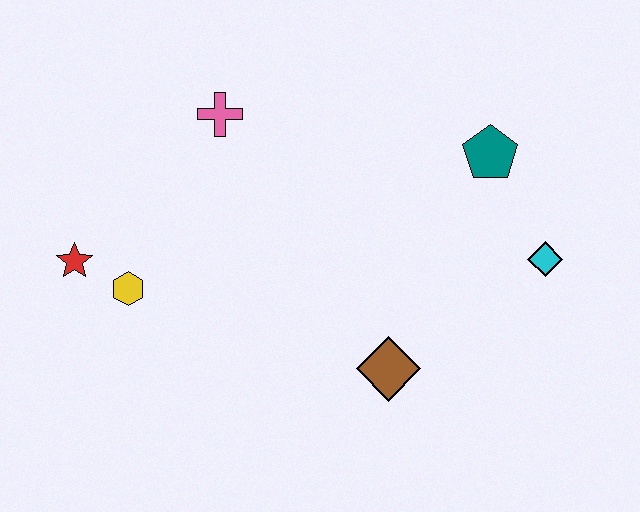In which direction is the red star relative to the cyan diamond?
The red star is to the left of the cyan diamond.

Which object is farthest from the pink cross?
The cyan diamond is farthest from the pink cross.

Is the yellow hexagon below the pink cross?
Yes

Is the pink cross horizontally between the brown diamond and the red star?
Yes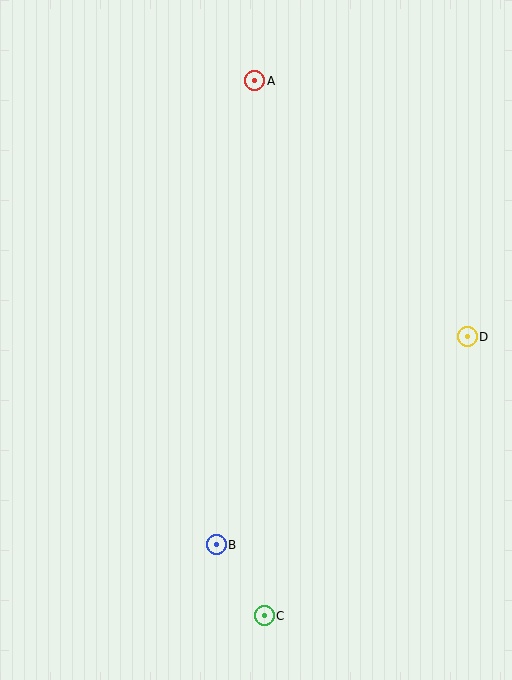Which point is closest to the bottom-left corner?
Point B is closest to the bottom-left corner.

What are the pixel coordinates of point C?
Point C is at (264, 616).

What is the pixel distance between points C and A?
The distance between C and A is 535 pixels.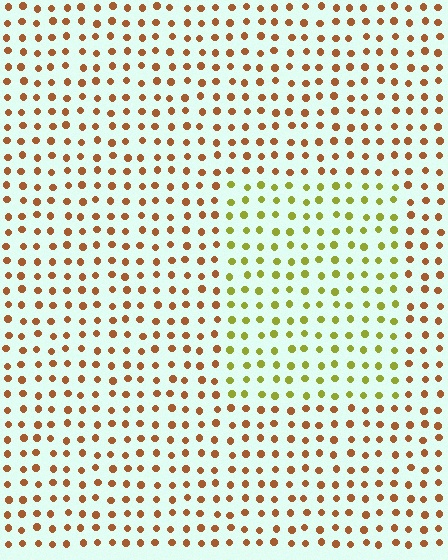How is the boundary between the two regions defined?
The boundary is defined purely by a slight shift in hue (about 49 degrees). Spacing, size, and orientation are identical on both sides.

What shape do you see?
I see a rectangle.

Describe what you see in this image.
The image is filled with small brown elements in a uniform arrangement. A rectangle-shaped region is visible where the elements are tinted to a slightly different hue, forming a subtle color boundary.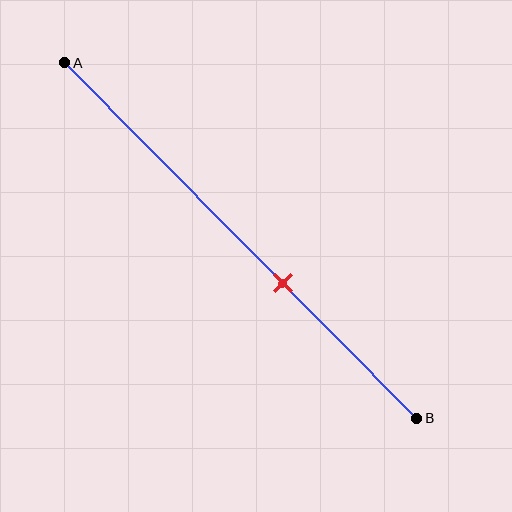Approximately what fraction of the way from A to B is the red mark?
The red mark is approximately 60% of the way from A to B.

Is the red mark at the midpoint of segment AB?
No, the mark is at about 60% from A, not at the 50% midpoint.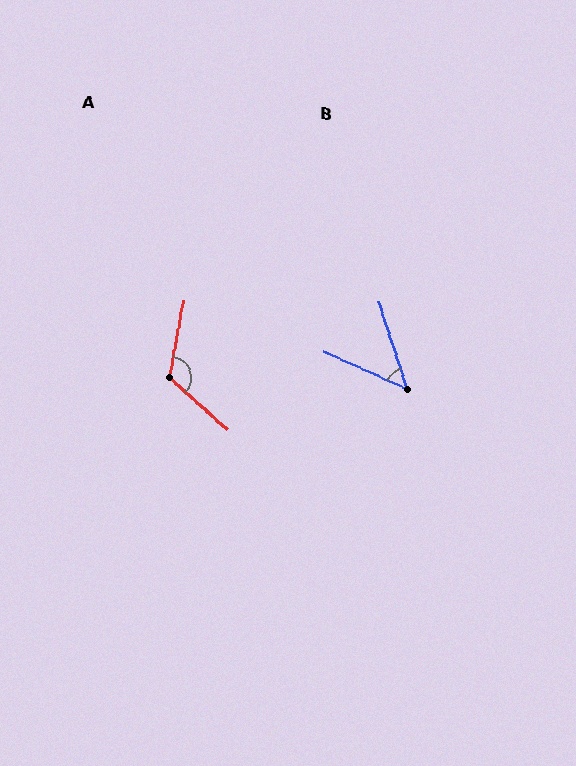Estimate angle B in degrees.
Approximately 47 degrees.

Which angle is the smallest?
B, at approximately 47 degrees.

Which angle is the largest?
A, at approximately 122 degrees.